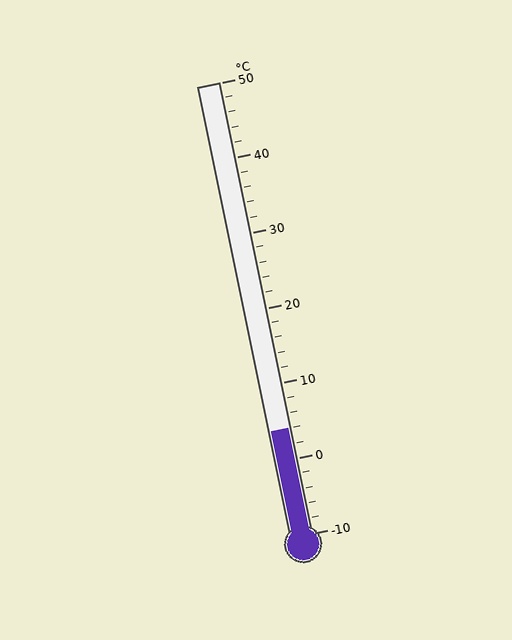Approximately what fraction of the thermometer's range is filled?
The thermometer is filled to approximately 25% of its range.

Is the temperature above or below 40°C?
The temperature is below 40°C.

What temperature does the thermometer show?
The thermometer shows approximately 4°C.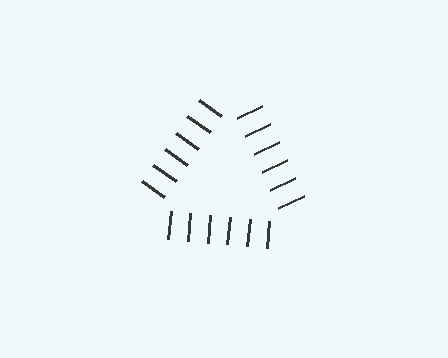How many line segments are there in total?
18 — 6 along each of the 3 edges.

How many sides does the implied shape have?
3 sides — the line-ends trace a triangle.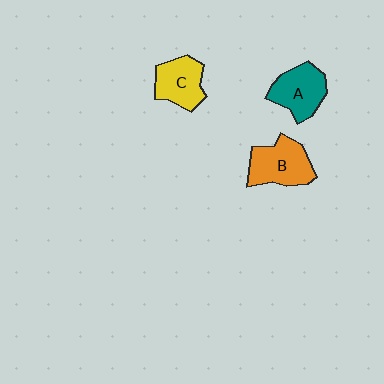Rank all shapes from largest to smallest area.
From largest to smallest: B (orange), A (teal), C (yellow).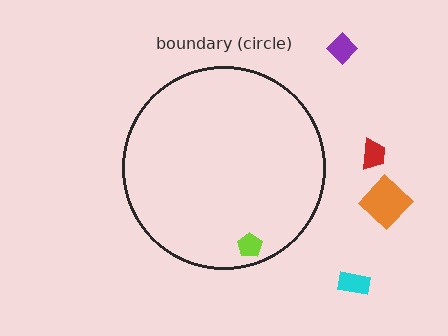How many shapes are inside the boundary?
1 inside, 4 outside.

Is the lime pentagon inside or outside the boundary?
Inside.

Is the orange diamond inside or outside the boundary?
Outside.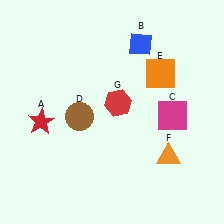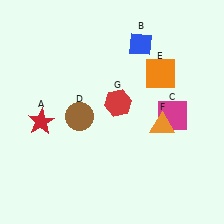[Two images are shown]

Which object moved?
The orange triangle (F) moved up.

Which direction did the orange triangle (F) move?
The orange triangle (F) moved up.